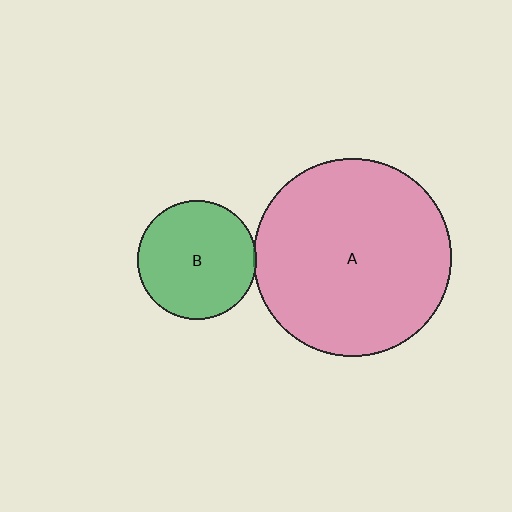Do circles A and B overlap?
Yes.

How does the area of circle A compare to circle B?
Approximately 2.8 times.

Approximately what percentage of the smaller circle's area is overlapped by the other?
Approximately 5%.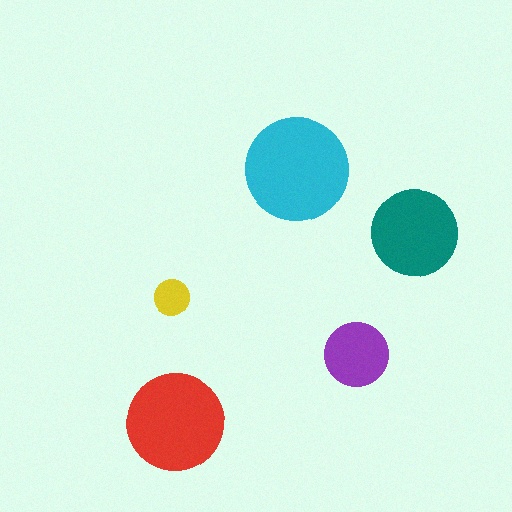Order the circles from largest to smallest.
the cyan one, the red one, the teal one, the purple one, the yellow one.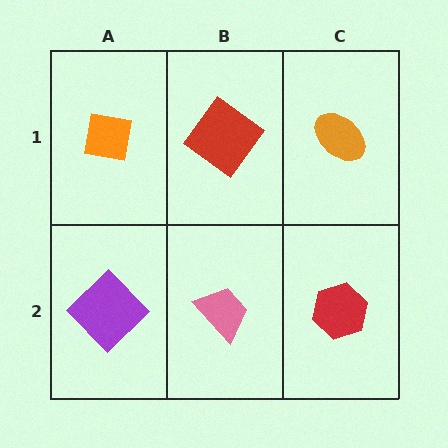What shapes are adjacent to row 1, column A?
A purple diamond (row 2, column A), a red diamond (row 1, column B).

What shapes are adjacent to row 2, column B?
A red diamond (row 1, column B), a purple diamond (row 2, column A), a red hexagon (row 2, column C).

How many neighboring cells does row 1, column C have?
2.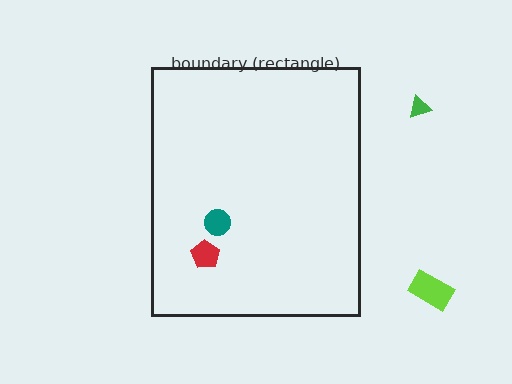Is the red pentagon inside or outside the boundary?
Inside.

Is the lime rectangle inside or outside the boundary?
Outside.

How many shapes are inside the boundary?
2 inside, 2 outside.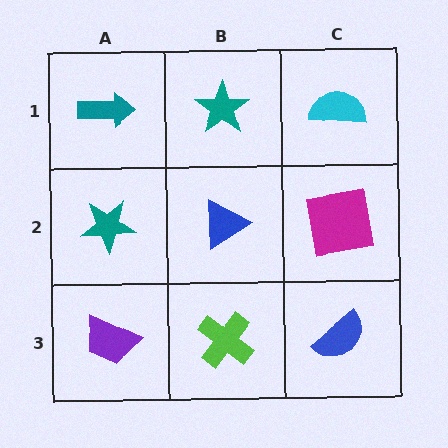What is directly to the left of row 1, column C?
A teal star.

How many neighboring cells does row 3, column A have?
2.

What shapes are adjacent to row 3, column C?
A magenta square (row 2, column C), a lime cross (row 3, column B).